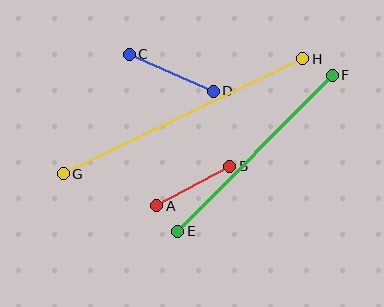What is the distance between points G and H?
The distance is approximately 265 pixels.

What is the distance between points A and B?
The distance is approximately 83 pixels.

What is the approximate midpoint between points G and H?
The midpoint is at approximately (183, 116) pixels.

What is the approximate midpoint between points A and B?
The midpoint is at approximately (193, 186) pixels.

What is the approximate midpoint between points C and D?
The midpoint is at approximately (171, 73) pixels.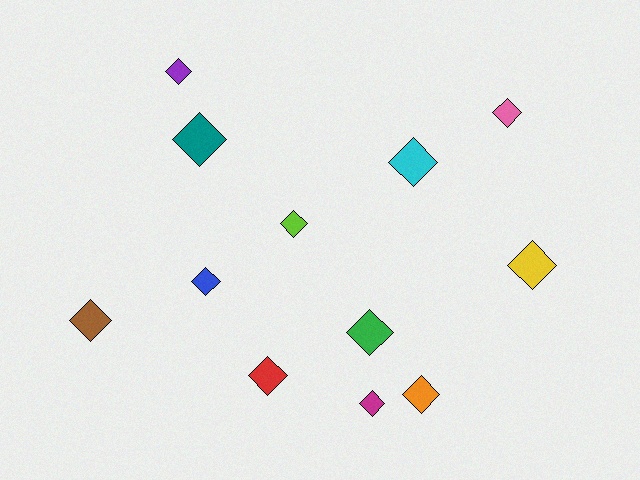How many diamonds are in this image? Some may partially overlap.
There are 12 diamonds.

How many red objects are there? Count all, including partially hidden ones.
There is 1 red object.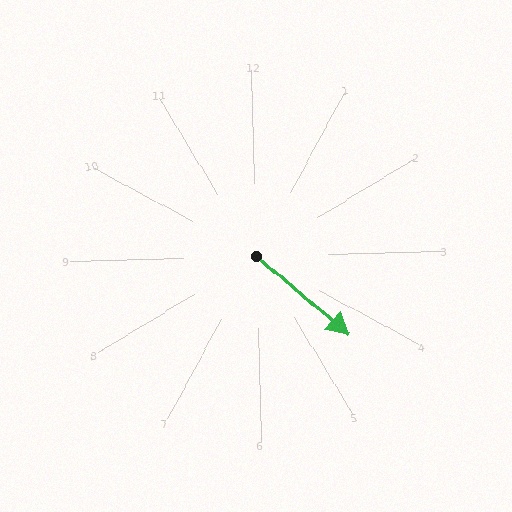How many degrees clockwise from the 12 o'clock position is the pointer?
Approximately 132 degrees.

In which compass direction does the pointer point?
Southeast.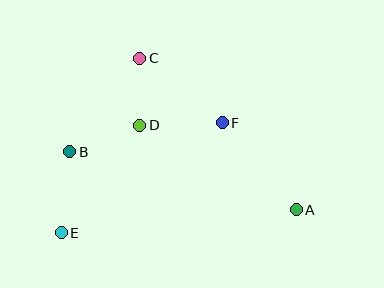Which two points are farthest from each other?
Points A and E are farthest from each other.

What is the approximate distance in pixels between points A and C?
The distance between A and C is approximately 218 pixels.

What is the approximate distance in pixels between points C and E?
The distance between C and E is approximately 191 pixels.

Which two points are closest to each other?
Points C and D are closest to each other.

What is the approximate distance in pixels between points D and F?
The distance between D and F is approximately 83 pixels.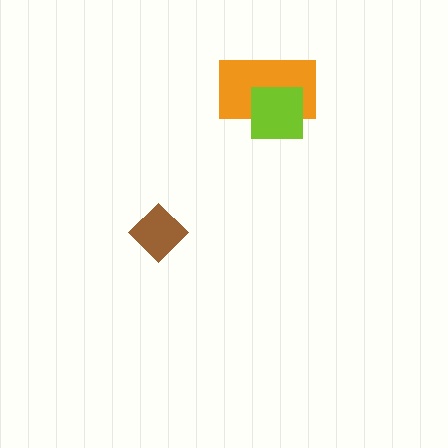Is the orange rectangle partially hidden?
Yes, it is partially covered by another shape.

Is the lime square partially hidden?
No, no other shape covers it.